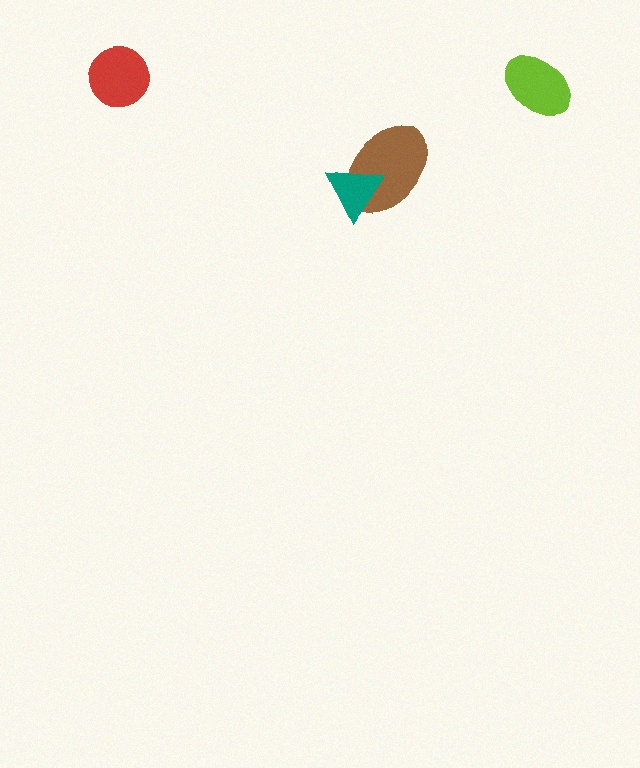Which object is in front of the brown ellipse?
The teal triangle is in front of the brown ellipse.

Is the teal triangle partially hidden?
No, no other shape covers it.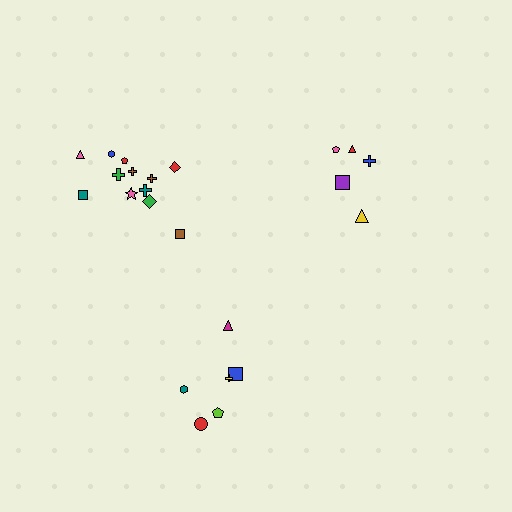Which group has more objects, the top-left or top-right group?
The top-left group.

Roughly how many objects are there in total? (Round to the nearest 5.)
Roughly 25 objects in total.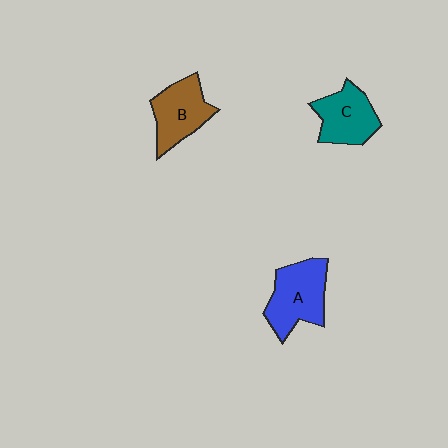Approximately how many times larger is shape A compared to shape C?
Approximately 1.2 times.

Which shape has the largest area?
Shape A (blue).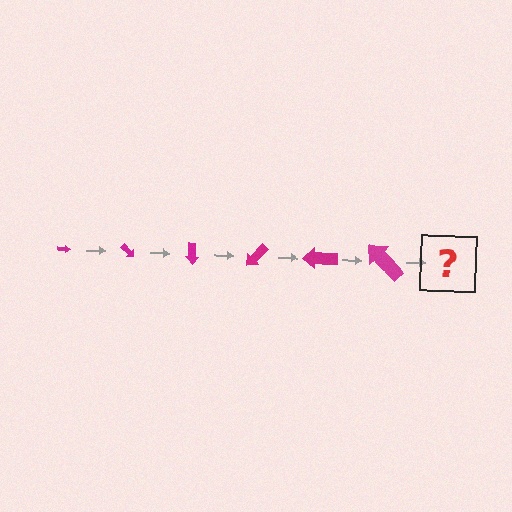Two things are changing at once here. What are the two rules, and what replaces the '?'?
The two rules are that the arrow grows larger each step and it rotates 45 degrees each step. The '?' should be an arrow, larger than the previous one and rotated 270 degrees from the start.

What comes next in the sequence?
The next element should be an arrow, larger than the previous one and rotated 270 degrees from the start.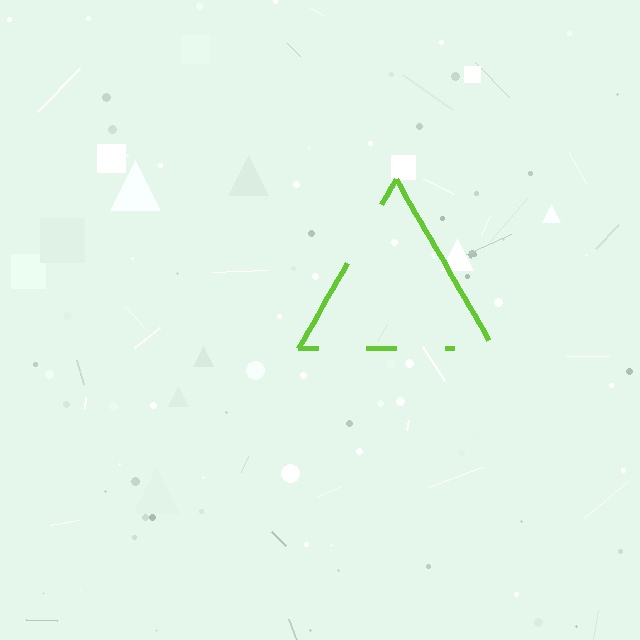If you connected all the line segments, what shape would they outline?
They would outline a triangle.